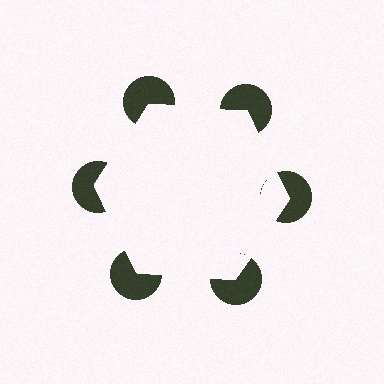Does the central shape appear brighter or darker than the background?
It typically appears slightly brighter than the background, even though no actual brightness change is drawn.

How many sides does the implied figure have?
6 sides.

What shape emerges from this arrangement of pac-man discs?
An illusory hexagon — its edges are inferred from the aligned wedge cuts in the pac-man discs, not physically drawn.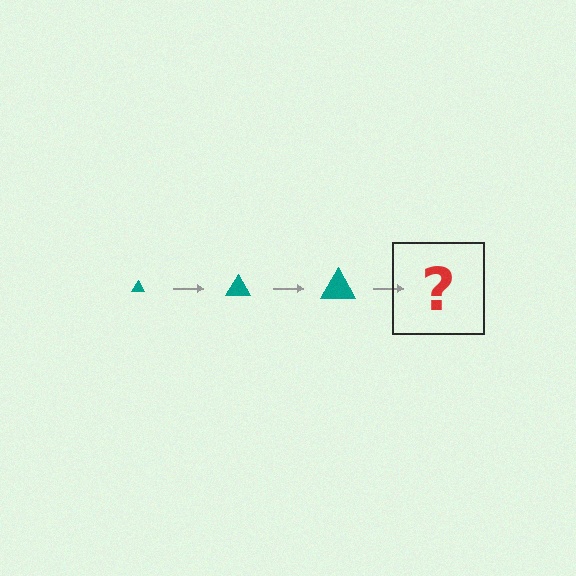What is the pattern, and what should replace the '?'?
The pattern is that the triangle gets progressively larger each step. The '?' should be a teal triangle, larger than the previous one.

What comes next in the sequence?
The next element should be a teal triangle, larger than the previous one.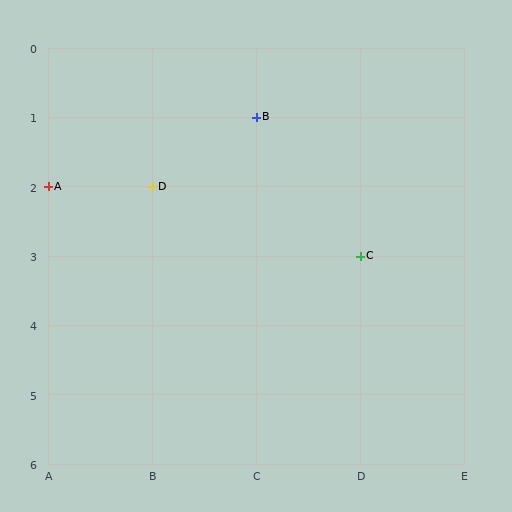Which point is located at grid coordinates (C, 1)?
Point B is at (C, 1).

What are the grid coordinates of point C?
Point C is at grid coordinates (D, 3).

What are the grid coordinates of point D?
Point D is at grid coordinates (B, 2).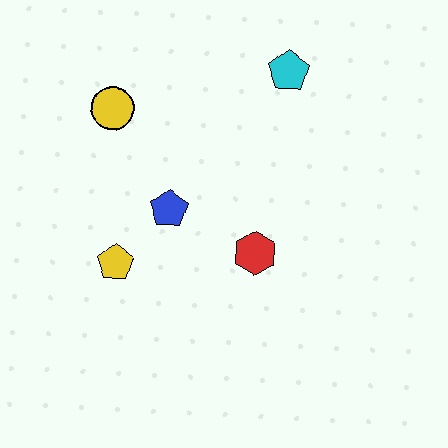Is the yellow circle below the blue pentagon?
No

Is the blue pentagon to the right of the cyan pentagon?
No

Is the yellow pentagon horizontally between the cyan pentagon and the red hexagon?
No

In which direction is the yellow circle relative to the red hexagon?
The yellow circle is to the left of the red hexagon.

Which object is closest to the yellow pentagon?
The blue pentagon is closest to the yellow pentagon.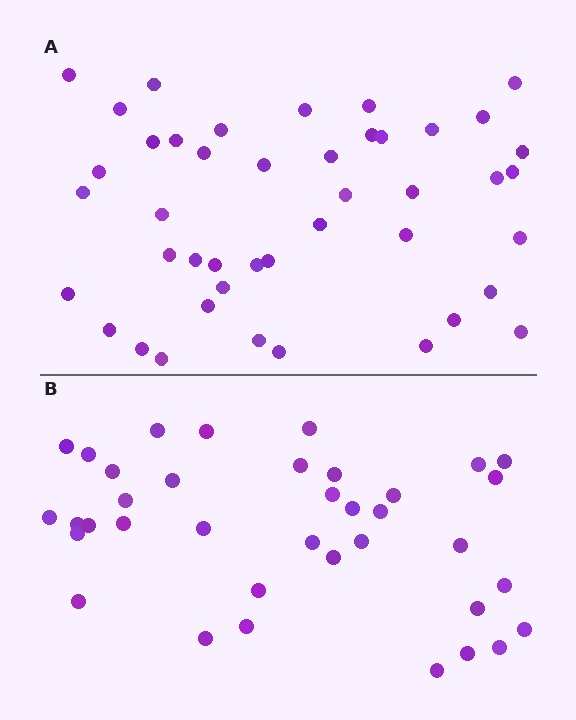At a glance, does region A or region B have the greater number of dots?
Region A (the top region) has more dots.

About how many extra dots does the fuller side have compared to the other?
Region A has roughly 8 or so more dots than region B.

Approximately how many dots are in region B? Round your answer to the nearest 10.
About 40 dots. (The exact count is 37, which rounds to 40.)